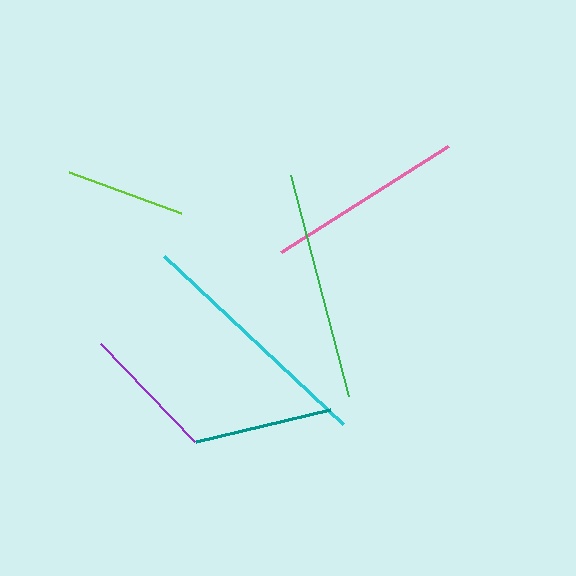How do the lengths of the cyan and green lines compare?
The cyan and green lines are approximately the same length.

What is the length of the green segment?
The green segment is approximately 229 pixels long.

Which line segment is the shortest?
The lime line is the shortest at approximately 120 pixels.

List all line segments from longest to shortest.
From longest to shortest: cyan, green, pink, teal, purple, lime.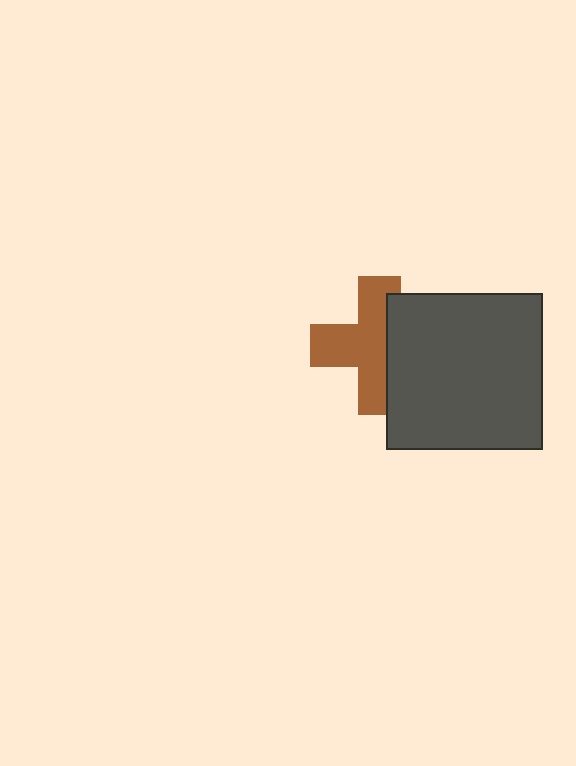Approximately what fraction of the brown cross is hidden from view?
Roughly 39% of the brown cross is hidden behind the dark gray square.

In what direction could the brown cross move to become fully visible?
The brown cross could move left. That would shift it out from behind the dark gray square entirely.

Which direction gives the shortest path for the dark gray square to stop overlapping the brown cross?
Moving right gives the shortest separation.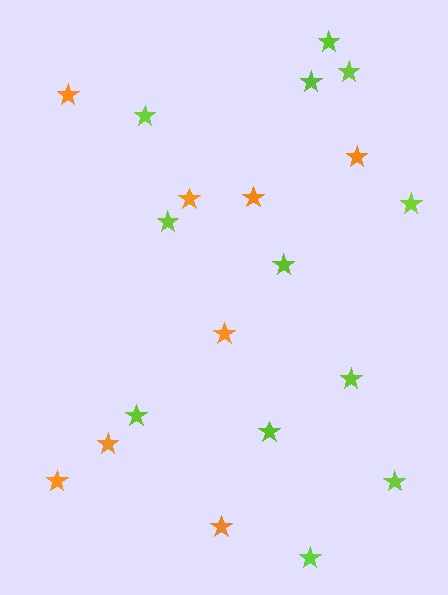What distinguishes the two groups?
There are 2 groups: one group of orange stars (8) and one group of lime stars (12).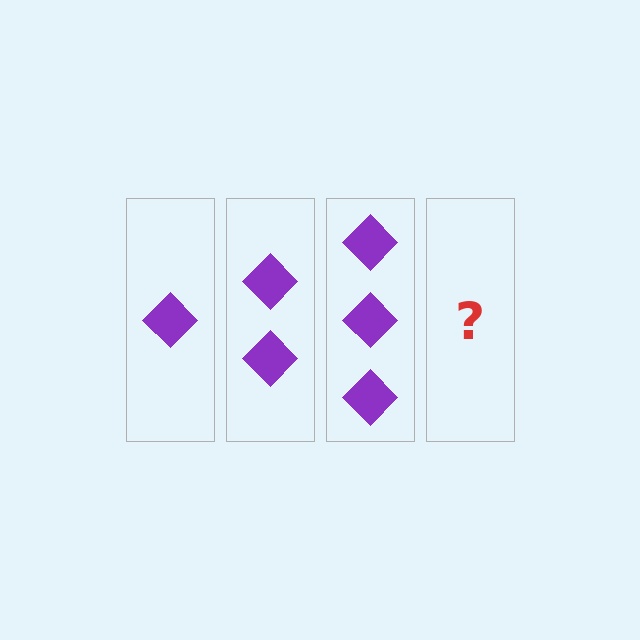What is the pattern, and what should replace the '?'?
The pattern is that each step adds one more diamond. The '?' should be 4 diamonds.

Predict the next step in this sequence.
The next step is 4 diamonds.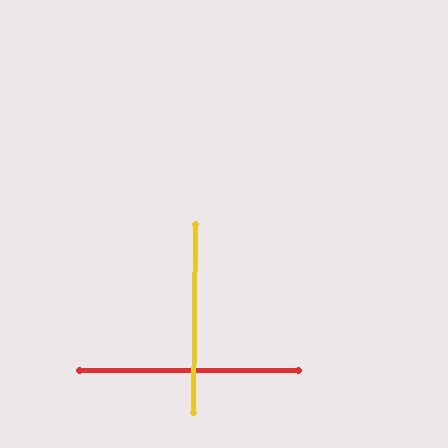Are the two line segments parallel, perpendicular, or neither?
Perpendicular — they meet at approximately 89°.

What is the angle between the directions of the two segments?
Approximately 89 degrees.